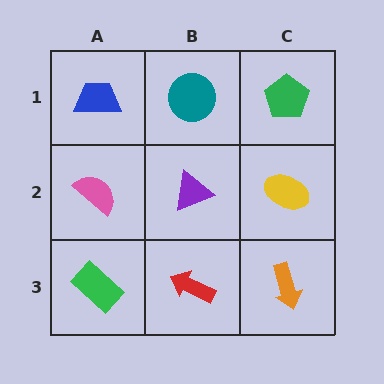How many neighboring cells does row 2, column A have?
3.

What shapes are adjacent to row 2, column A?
A blue trapezoid (row 1, column A), a green rectangle (row 3, column A), a purple triangle (row 2, column B).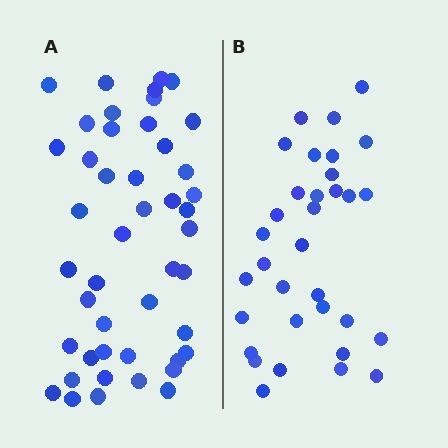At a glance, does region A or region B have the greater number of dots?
Region A (the left region) has more dots.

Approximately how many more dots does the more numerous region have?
Region A has approximately 15 more dots than region B.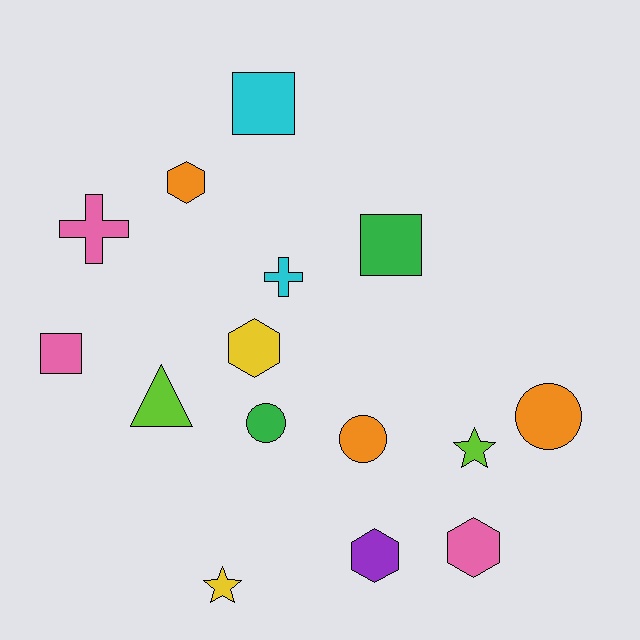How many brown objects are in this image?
There are no brown objects.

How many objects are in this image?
There are 15 objects.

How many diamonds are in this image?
There are no diamonds.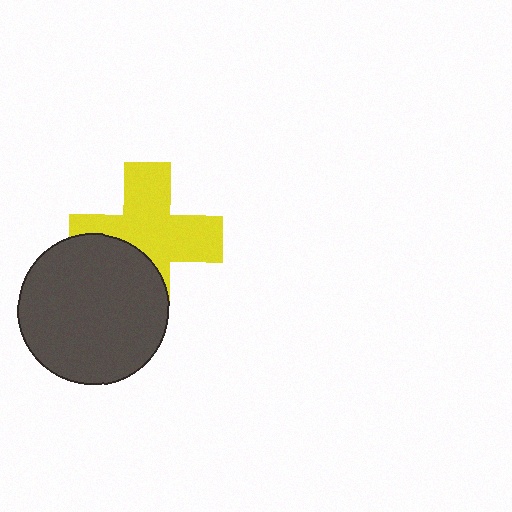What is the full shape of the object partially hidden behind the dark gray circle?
The partially hidden object is a yellow cross.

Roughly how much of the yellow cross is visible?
Most of it is visible (roughly 67%).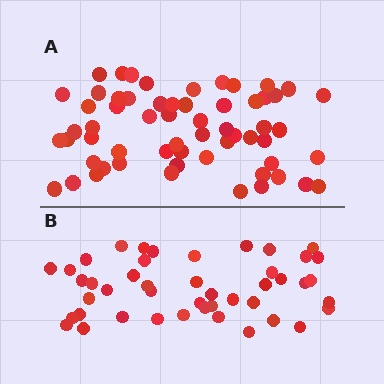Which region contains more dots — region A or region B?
Region A (the top region) has more dots.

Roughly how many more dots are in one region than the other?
Region A has approximately 15 more dots than region B.